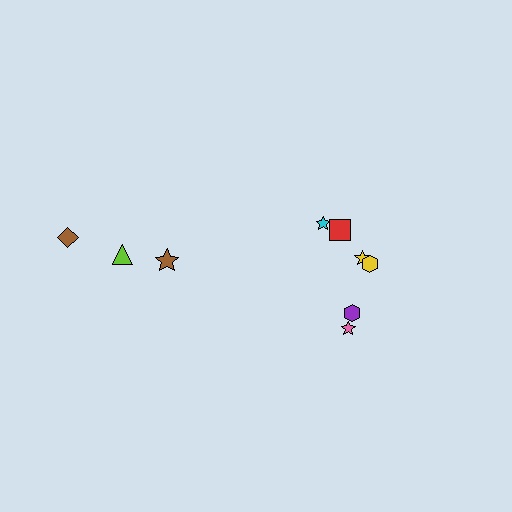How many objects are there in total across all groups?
There are 9 objects.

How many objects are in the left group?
There are 3 objects.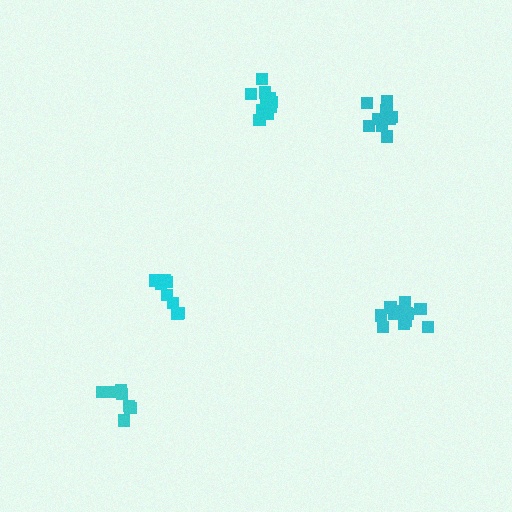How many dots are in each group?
Group 1: 7 dots, Group 2: 8 dots, Group 3: 10 dots, Group 4: 12 dots, Group 5: 9 dots (46 total).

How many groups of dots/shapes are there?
There are 5 groups.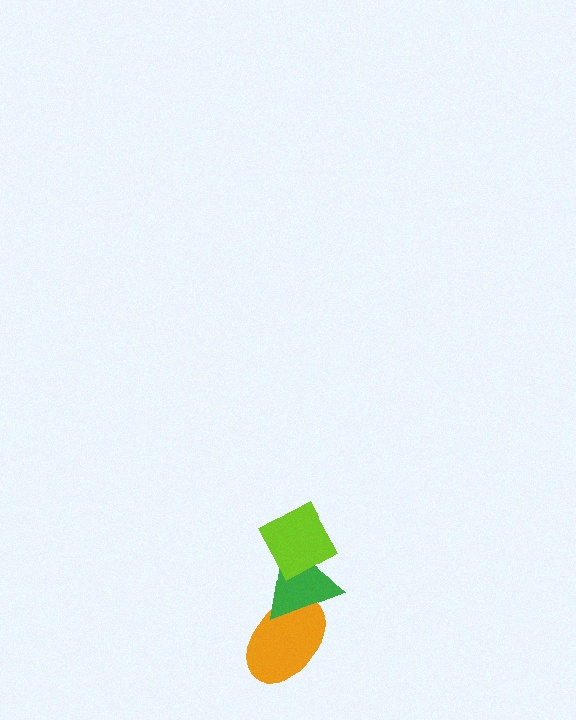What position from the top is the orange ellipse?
The orange ellipse is 3rd from the top.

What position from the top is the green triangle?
The green triangle is 2nd from the top.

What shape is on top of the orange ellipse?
The green triangle is on top of the orange ellipse.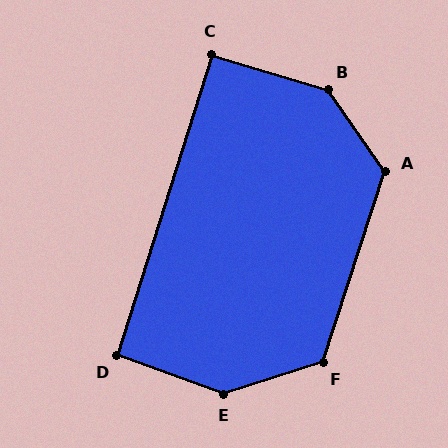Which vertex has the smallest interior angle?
C, at approximately 91 degrees.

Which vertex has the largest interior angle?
E, at approximately 142 degrees.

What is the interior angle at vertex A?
Approximately 127 degrees (obtuse).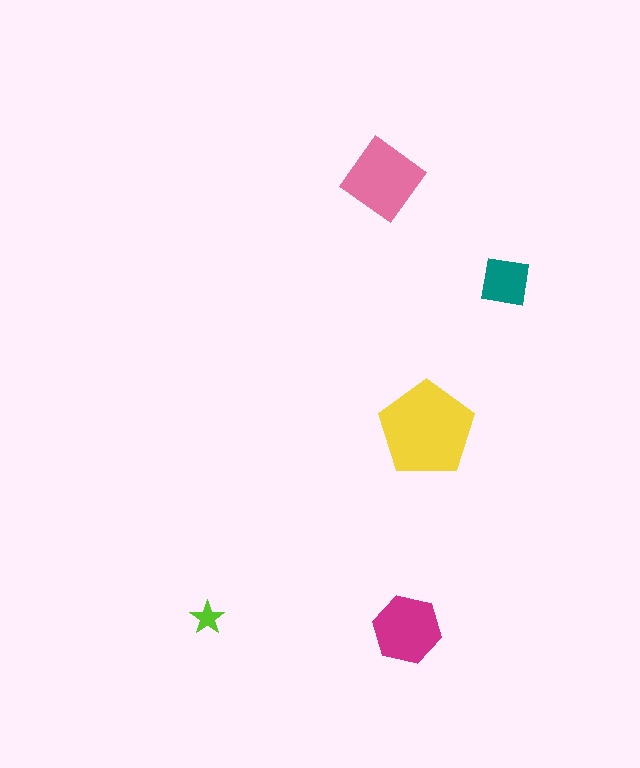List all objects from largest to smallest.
The yellow pentagon, the pink diamond, the magenta hexagon, the teal square, the lime star.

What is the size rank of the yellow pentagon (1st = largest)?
1st.